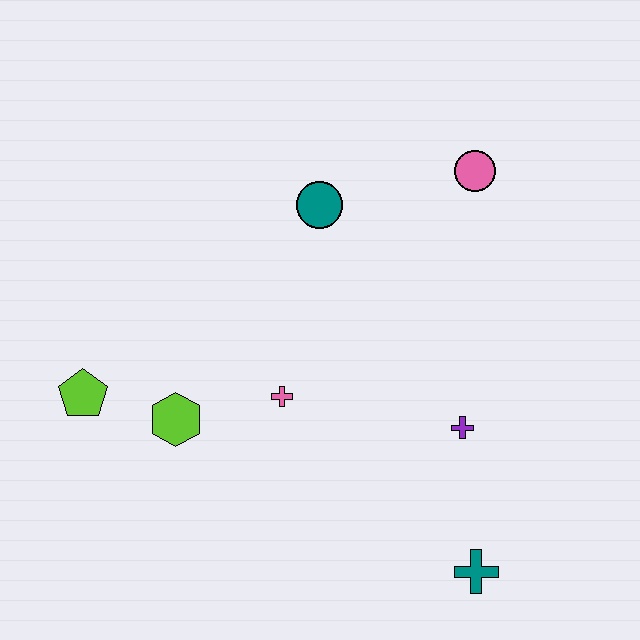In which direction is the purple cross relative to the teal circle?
The purple cross is below the teal circle.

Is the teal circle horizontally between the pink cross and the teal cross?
Yes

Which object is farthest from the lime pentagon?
The pink circle is farthest from the lime pentagon.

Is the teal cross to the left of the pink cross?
No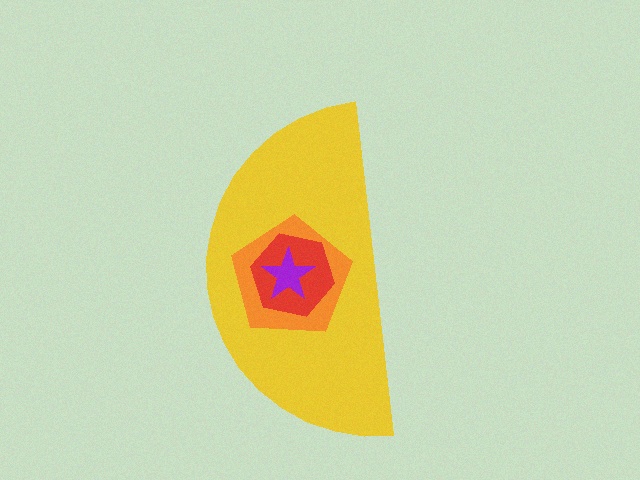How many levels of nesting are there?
4.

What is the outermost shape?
The yellow semicircle.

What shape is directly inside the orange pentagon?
The red hexagon.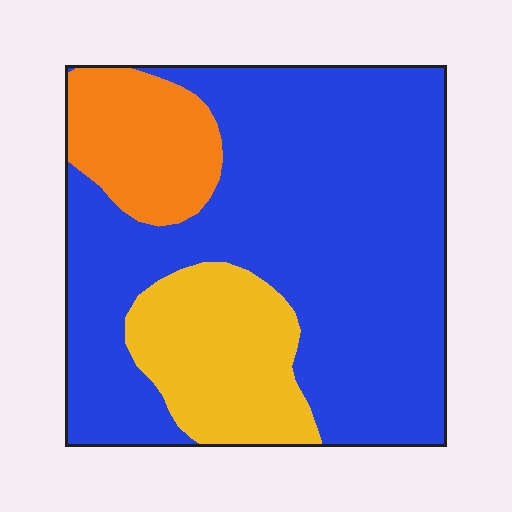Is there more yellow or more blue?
Blue.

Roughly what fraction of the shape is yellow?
Yellow takes up about one sixth (1/6) of the shape.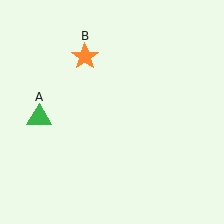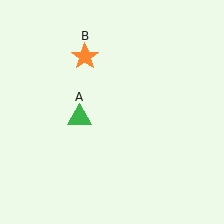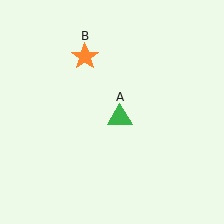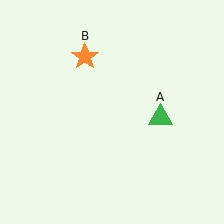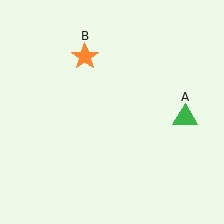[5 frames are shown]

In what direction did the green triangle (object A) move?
The green triangle (object A) moved right.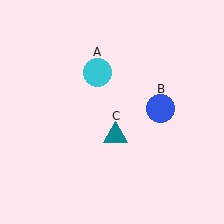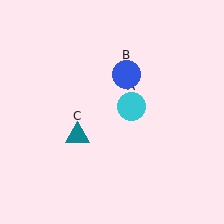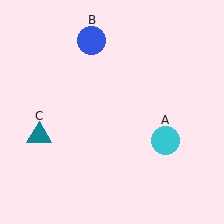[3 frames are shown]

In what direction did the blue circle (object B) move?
The blue circle (object B) moved up and to the left.